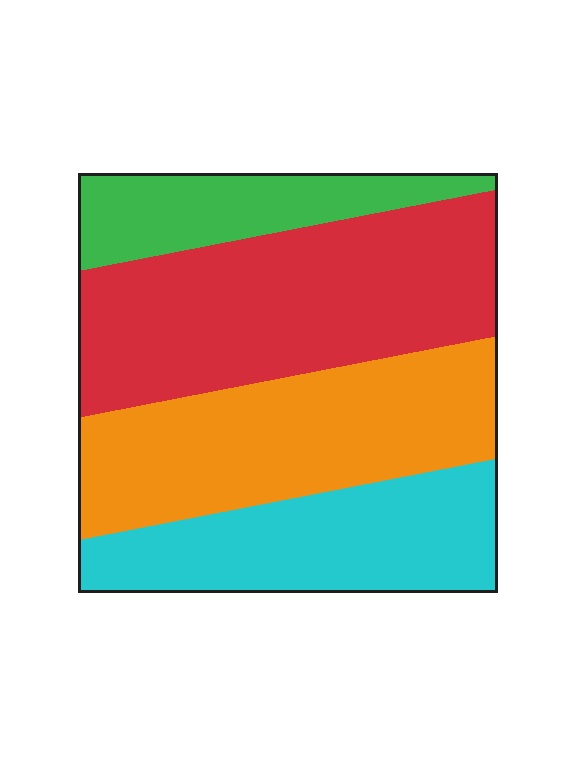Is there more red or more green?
Red.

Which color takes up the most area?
Red, at roughly 35%.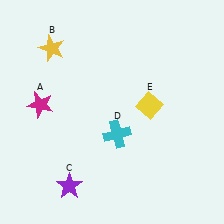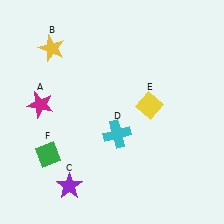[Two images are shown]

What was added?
A green diamond (F) was added in Image 2.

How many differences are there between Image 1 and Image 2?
There is 1 difference between the two images.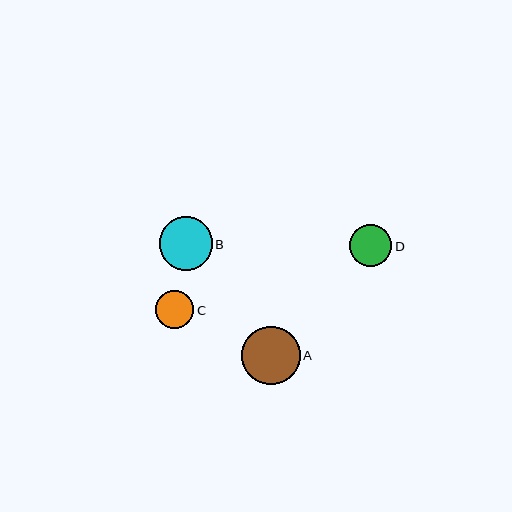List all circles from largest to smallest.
From largest to smallest: A, B, D, C.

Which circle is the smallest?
Circle C is the smallest with a size of approximately 38 pixels.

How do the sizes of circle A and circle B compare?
Circle A and circle B are approximately the same size.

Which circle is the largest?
Circle A is the largest with a size of approximately 58 pixels.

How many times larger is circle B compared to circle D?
Circle B is approximately 1.3 times the size of circle D.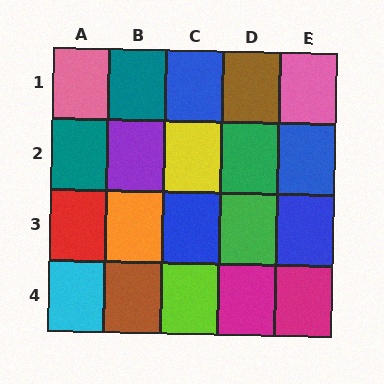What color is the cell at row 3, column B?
Orange.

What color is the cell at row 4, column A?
Cyan.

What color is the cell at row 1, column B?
Teal.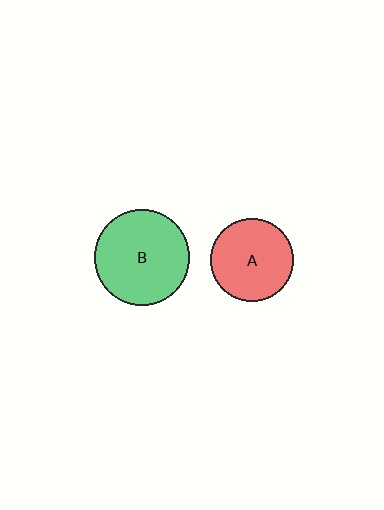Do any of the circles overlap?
No, none of the circles overlap.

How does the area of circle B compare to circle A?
Approximately 1.3 times.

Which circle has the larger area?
Circle B (green).